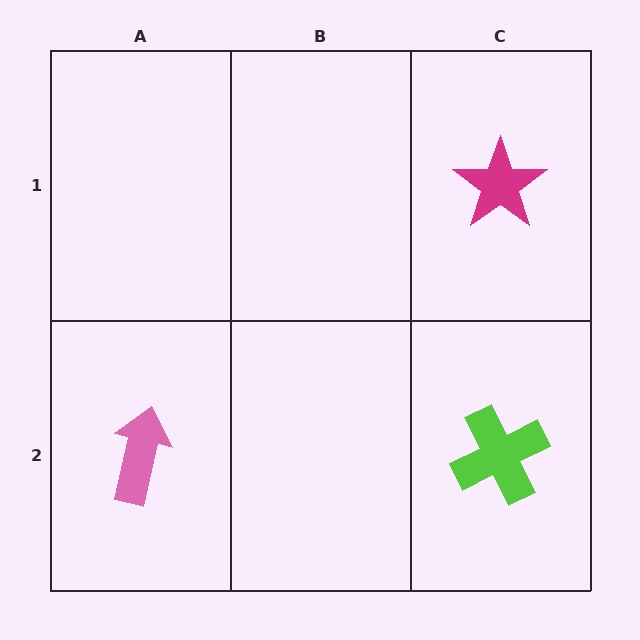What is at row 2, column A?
A pink arrow.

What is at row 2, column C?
A lime cross.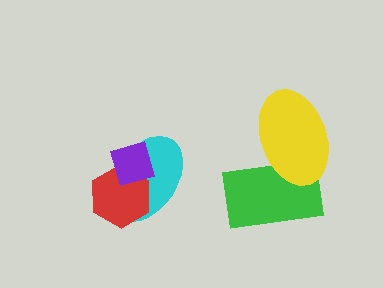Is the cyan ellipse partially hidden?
Yes, it is partially covered by another shape.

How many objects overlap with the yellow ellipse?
1 object overlaps with the yellow ellipse.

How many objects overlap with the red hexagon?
2 objects overlap with the red hexagon.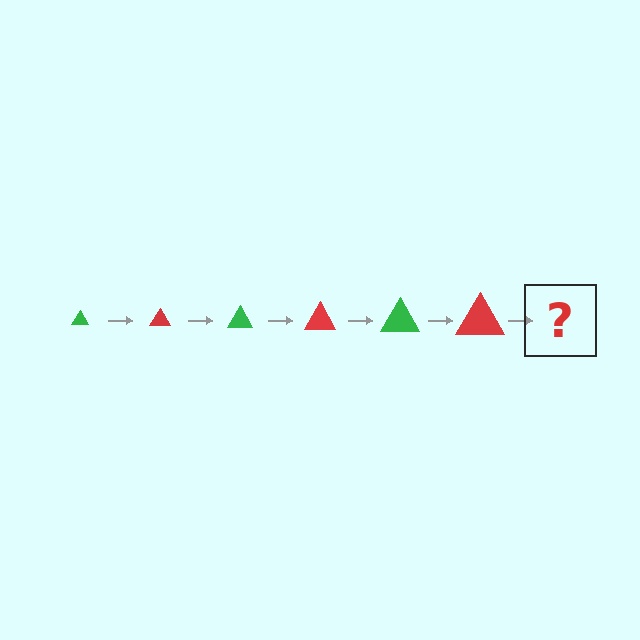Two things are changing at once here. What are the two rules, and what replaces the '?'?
The two rules are that the triangle grows larger each step and the color cycles through green and red. The '?' should be a green triangle, larger than the previous one.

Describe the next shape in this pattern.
It should be a green triangle, larger than the previous one.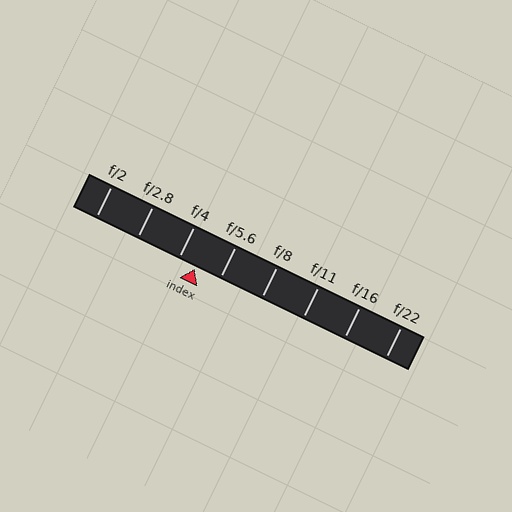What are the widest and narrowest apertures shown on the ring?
The widest aperture shown is f/2 and the narrowest is f/22.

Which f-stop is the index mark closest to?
The index mark is closest to f/4.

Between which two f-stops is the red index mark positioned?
The index mark is between f/4 and f/5.6.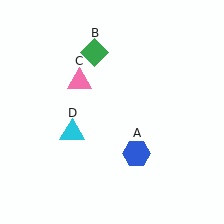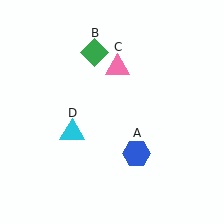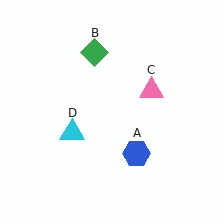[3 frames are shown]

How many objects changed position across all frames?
1 object changed position: pink triangle (object C).